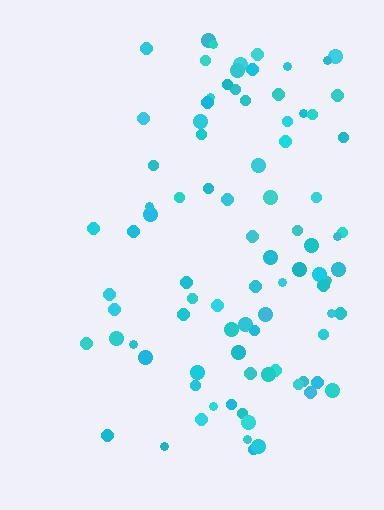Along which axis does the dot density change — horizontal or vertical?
Horizontal.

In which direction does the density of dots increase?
From left to right, with the right side densest.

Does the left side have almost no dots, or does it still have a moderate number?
Still a moderate number, just noticeably fewer than the right.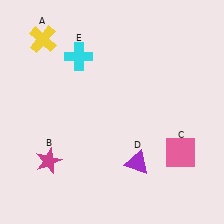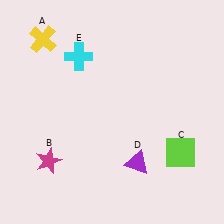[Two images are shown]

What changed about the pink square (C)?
In Image 1, C is pink. In Image 2, it changed to lime.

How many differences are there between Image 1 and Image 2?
There is 1 difference between the two images.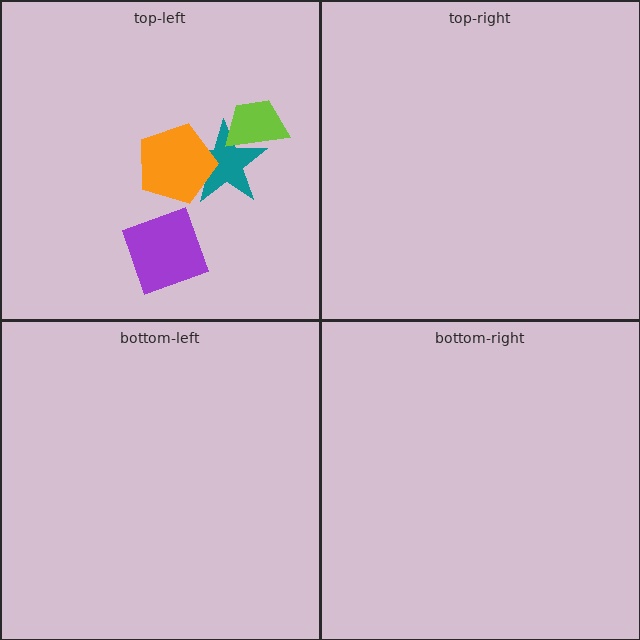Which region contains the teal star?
The top-left region.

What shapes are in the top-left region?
The teal star, the lime trapezoid, the orange pentagon, the purple square.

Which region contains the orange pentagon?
The top-left region.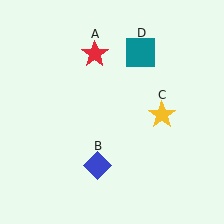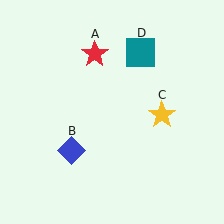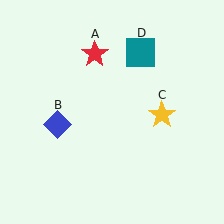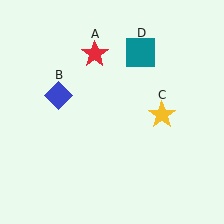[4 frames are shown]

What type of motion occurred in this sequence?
The blue diamond (object B) rotated clockwise around the center of the scene.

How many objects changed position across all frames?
1 object changed position: blue diamond (object B).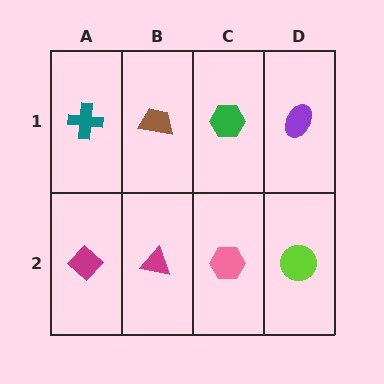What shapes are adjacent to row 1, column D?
A lime circle (row 2, column D), a green hexagon (row 1, column C).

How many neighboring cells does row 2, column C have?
3.